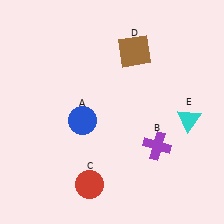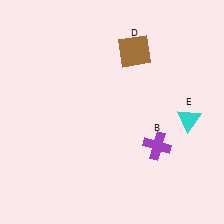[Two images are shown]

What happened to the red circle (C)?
The red circle (C) was removed in Image 2. It was in the bottom-left area of Image 1.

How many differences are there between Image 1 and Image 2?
There are 2 differences between the two images.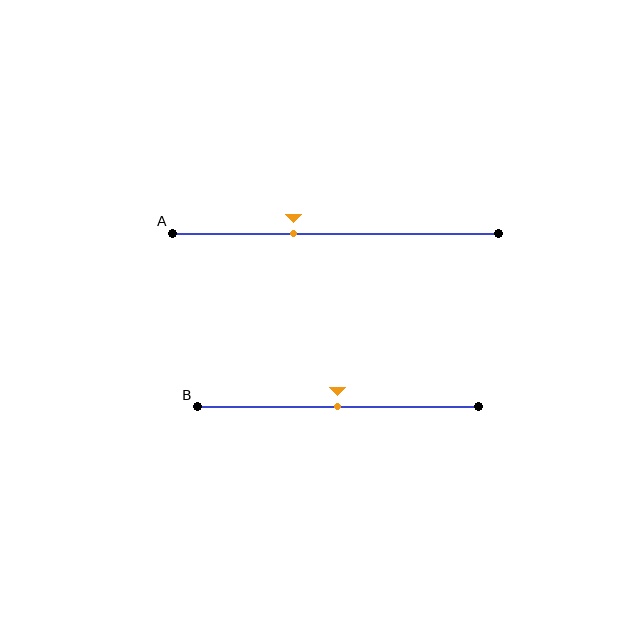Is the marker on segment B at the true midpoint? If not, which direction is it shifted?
Yes, the marker on segment B is at the true midpoint.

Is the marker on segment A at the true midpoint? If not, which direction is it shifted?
No, the marker on segment A is shifted to the left by about 13% of the segment length.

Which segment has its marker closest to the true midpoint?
Segment B has its marker closest to the true midpoint.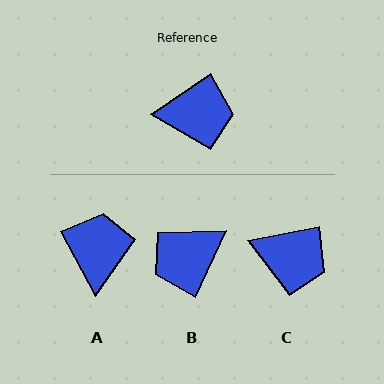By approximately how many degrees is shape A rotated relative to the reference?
Approximately 84 degrees counter-clockwise.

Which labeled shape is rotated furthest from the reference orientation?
B, about 148 degrees away.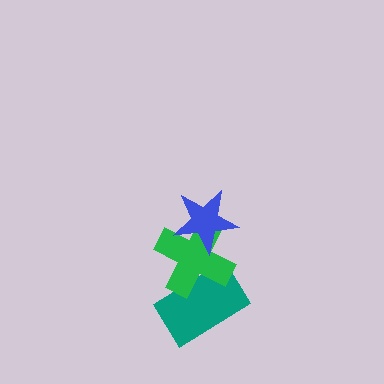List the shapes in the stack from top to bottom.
From top to bottom: the blue star, the green cross, the teal rectangle.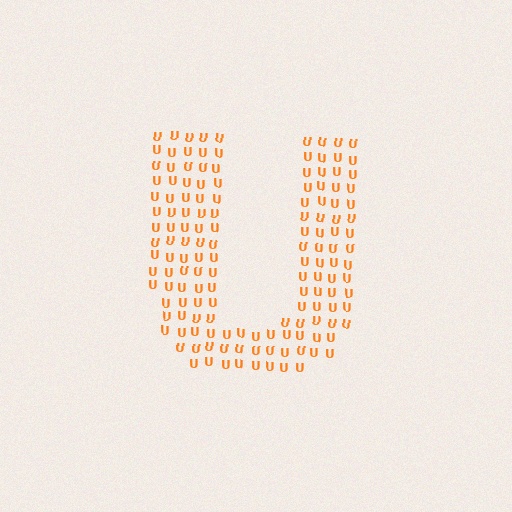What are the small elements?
The small elements are letter U's.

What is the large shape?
The large shape is the letter U.